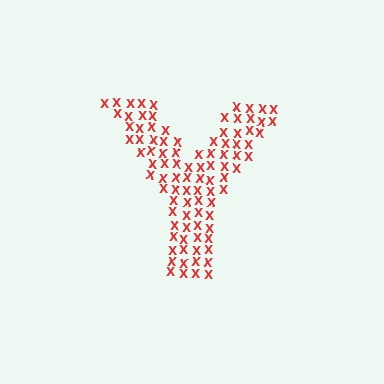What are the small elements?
The small elements are letter X's.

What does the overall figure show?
The overall figure shows the letter Y.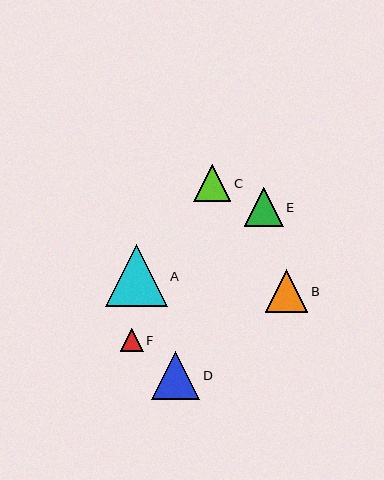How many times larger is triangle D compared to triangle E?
Triangle D is approximately 1.2 times the size of triangle E.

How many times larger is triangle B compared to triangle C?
Triangle B is approximately 1.1 times the size of triangle C.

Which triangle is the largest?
Triangle A is the largest with a size of approximately 62 pixels.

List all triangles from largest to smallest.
From largest to smallest: A, D, B, E, C, F.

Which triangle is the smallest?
Triangle F is the smallest with a size of approximately 23 pixels.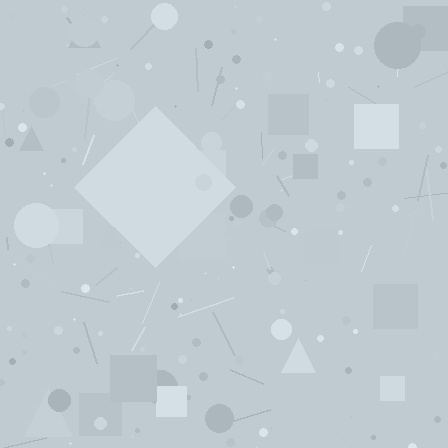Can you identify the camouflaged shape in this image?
The camouflaged shape is a diamond.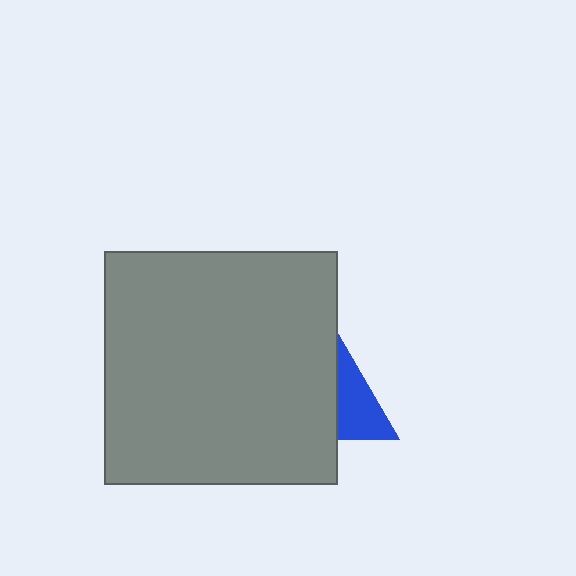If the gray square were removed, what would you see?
You would see the complete blue triangle.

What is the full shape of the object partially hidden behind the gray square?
The partially hidden object is a blue triangle.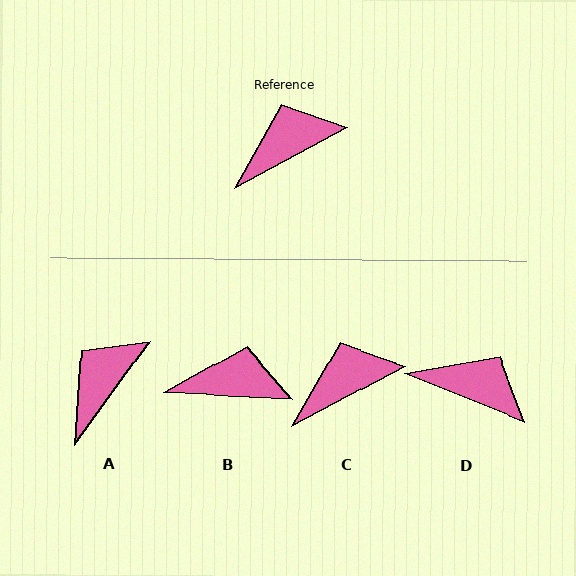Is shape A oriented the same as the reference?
No, it is off by about 26 degrees.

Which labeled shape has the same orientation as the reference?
C.